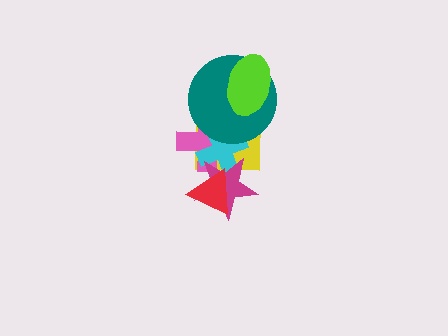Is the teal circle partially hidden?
Yes, it is partially covered by another shape.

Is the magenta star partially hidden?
Yes, it is partially covered by another shape.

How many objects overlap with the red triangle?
4 objects overlap with the red triangle.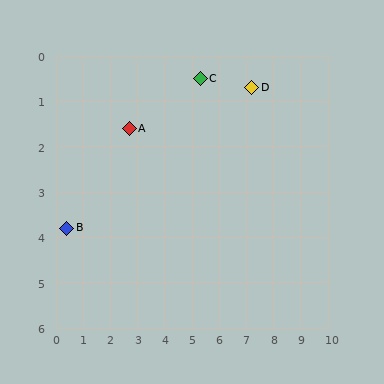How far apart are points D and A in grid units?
Points D and A are about 4.6 grid units apart.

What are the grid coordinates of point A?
Point A is at approximately (2.7, 1.6).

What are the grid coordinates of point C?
Point C is at approximately (5.3, 0.5).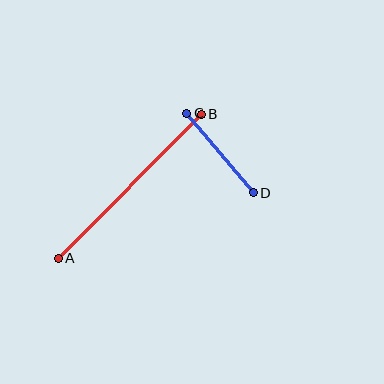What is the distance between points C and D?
The distance is approximately 104 pixels.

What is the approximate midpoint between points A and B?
The midpoint is at approximately (130, 186) pixels.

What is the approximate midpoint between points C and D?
The midpoint is at approximately (220, 153) pixels.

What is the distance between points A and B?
The distance is approximately 203 pixels.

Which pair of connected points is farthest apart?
Points A and B are farthest apart.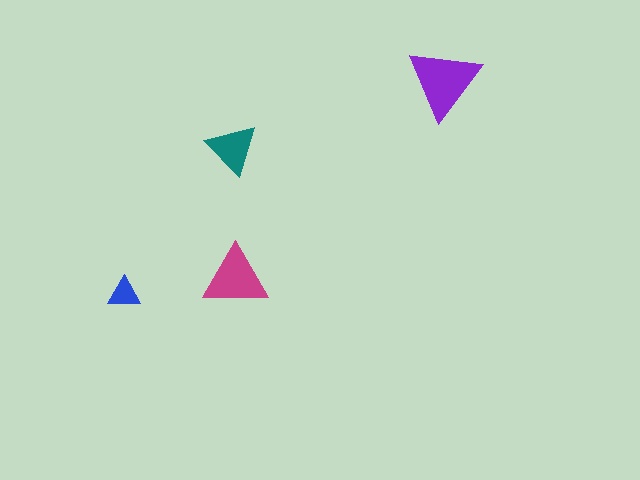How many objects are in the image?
There are 4 objects in the image.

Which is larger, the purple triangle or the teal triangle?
The purple one.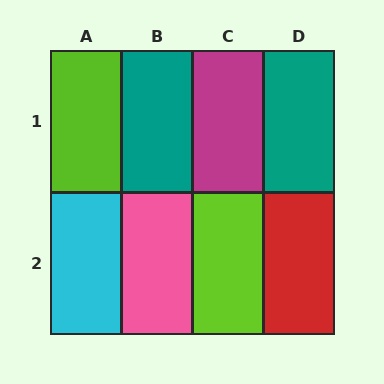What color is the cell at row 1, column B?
Teal.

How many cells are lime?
2 cells are lime.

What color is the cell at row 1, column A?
Lime.